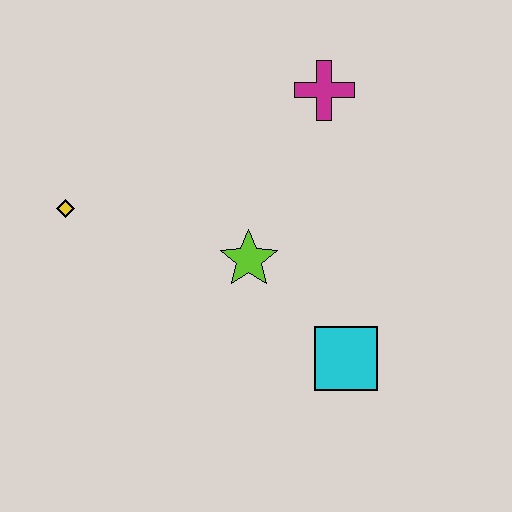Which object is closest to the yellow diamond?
The lime star is closest to the yellow diamond.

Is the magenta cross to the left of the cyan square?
Yes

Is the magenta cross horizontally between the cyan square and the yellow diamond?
Yes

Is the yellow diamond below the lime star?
No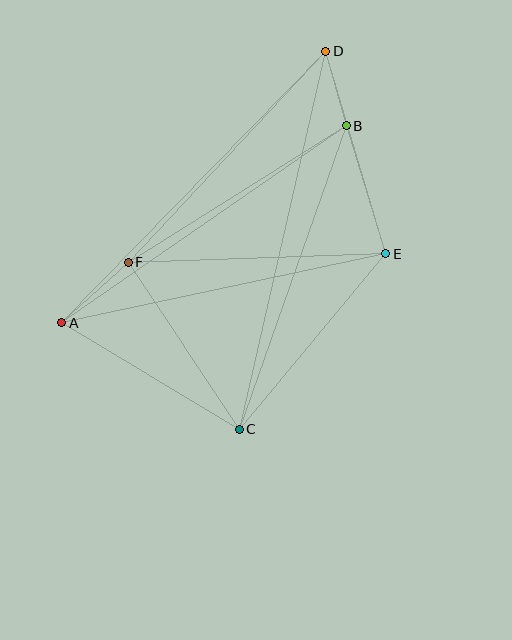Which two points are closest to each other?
Points B and D are closest to each other.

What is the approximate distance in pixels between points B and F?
The distance between B and F is approximately 257 pixels.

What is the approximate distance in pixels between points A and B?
The distance between A and B is approximately 346 pixels.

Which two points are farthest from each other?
Points C and D are farthest from each other.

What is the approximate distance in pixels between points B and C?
The distance between B and C is approximately 322 pixels.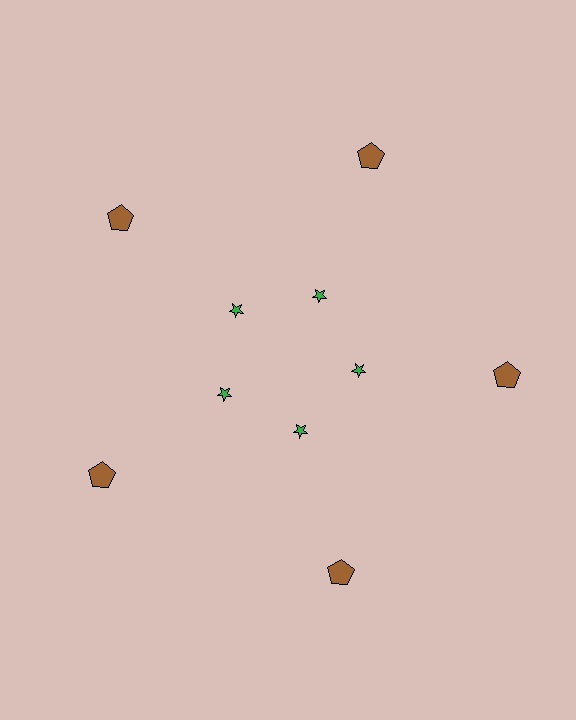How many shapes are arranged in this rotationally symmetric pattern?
There are 10 shapes, arranged in 5 groups of 2.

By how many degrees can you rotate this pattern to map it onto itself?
The pattern maps onto itself every 72 degrees of rotation.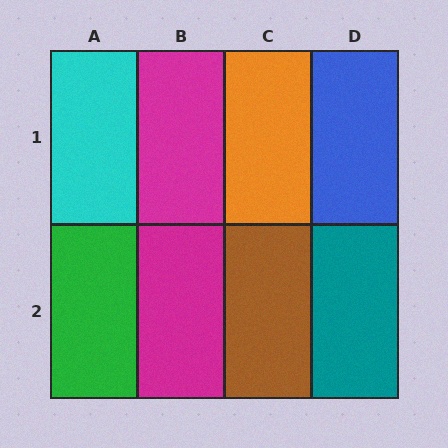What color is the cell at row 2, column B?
Magenta.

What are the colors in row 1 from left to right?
Cyan, magenta, orange, blue.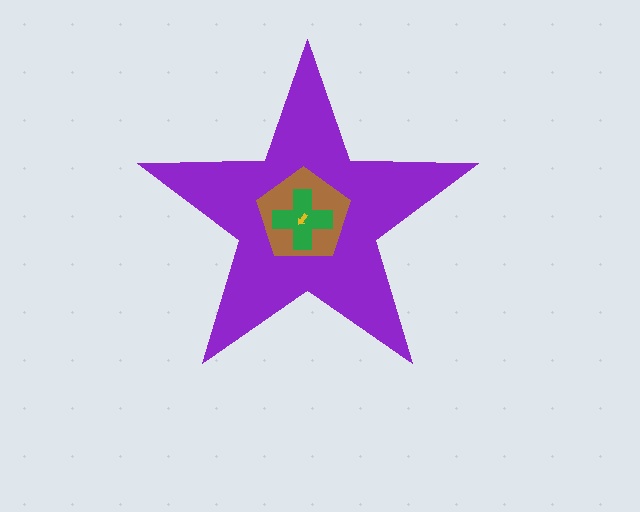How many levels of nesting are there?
4.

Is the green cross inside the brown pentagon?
Yes.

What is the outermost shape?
The purple star.